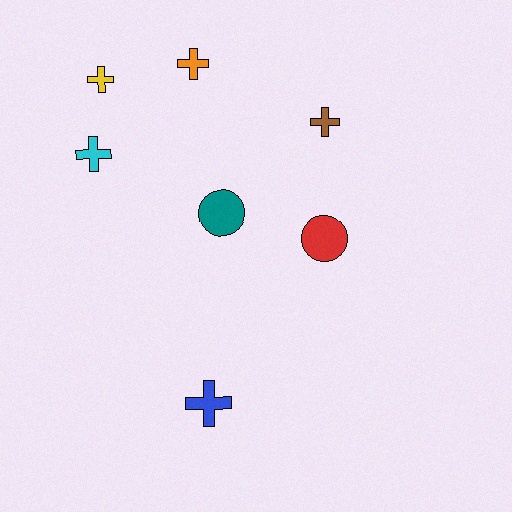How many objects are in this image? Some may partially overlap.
There are 7 objects.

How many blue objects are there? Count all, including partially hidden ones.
There is 1 blue object.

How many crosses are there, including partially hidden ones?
There are 5 crosses.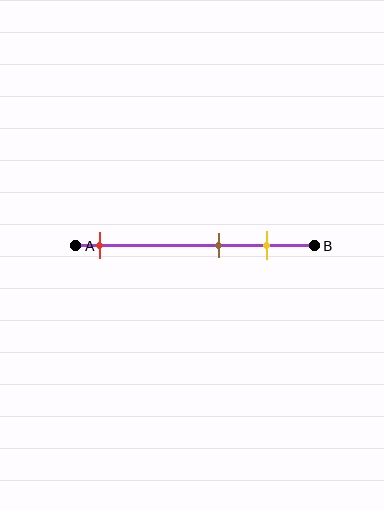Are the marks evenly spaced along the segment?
No, the marks are not evenly spaced.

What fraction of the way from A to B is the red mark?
The red mark is approximately 10% (0.1) of the way from A to B.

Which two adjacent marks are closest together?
The brown and yellow marks are the closest adjacent pair.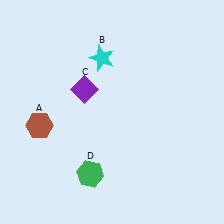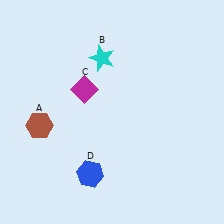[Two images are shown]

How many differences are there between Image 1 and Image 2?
There are 2 differences between the two images.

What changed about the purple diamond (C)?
In Image 1, C is purple. In Image 2, it changed to magenta.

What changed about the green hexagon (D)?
In Image 1, D is green. In Image 2, it changed to blue.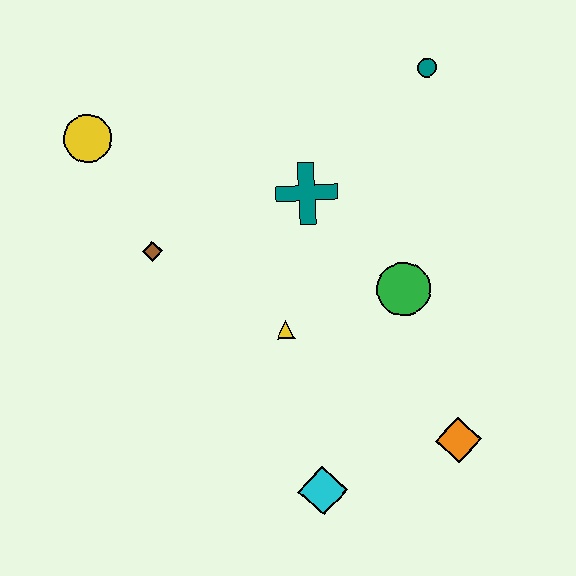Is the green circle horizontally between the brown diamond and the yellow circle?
No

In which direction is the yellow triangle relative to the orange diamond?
The yellow triangle is to the left of the orange diamond.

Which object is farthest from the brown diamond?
The orange diamond is farthest from the brown diamond.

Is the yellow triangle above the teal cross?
No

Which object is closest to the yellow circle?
The brown diamond is closest to the yellow circle.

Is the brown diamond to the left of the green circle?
Yes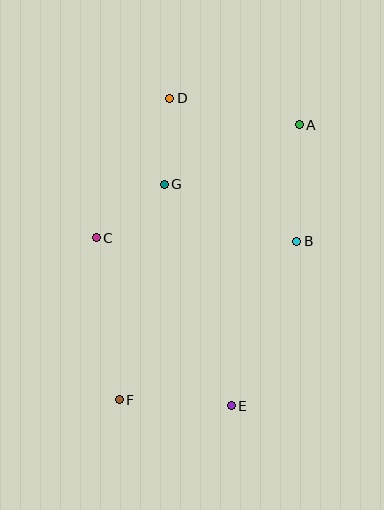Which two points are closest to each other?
Points D and G are closest to each other.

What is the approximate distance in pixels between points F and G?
The distance between F and G is approximately 220 pixels.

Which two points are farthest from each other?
Points A and F are farthest from each other.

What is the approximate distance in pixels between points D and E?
The distance between D and E is approximately 313 pixels.